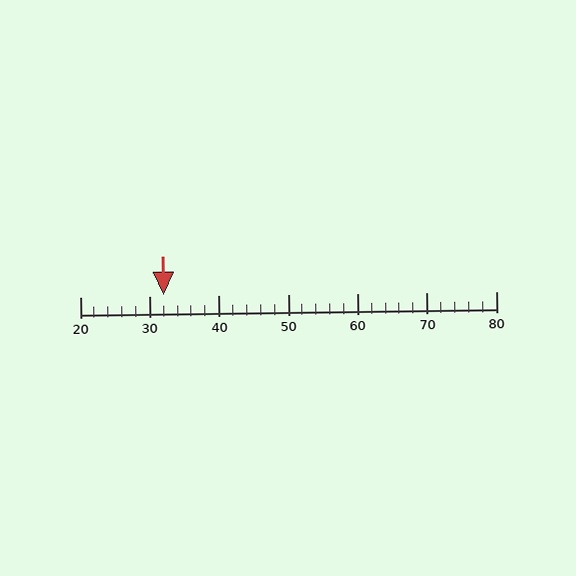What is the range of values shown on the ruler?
The ruler shows values from 20 to 80.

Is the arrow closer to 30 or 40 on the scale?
The arrow is closer to 30.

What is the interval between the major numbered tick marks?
The major tick marks are spaced 10 units apart.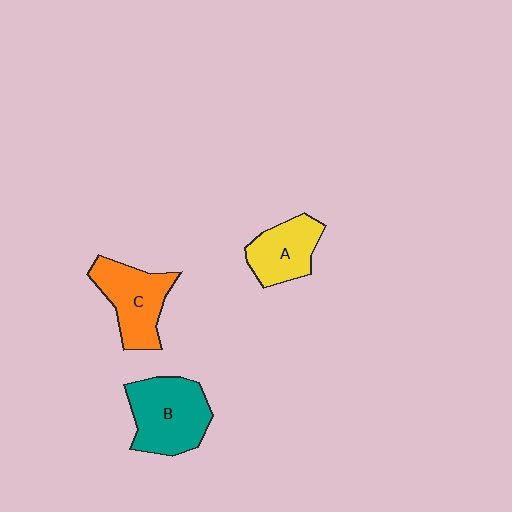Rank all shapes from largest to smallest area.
From largest to smallest: B (teal), C (orange), A (yellow).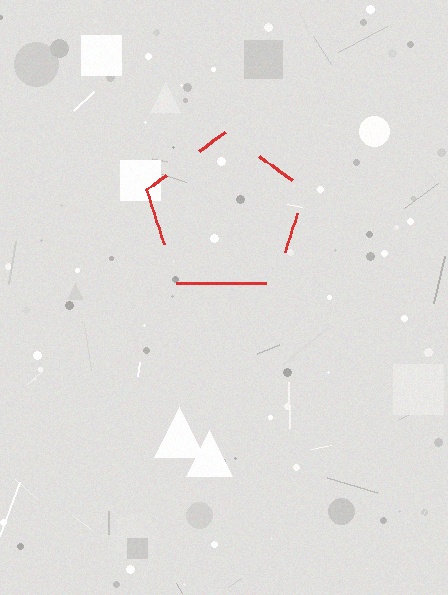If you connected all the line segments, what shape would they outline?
They would outline a pentagon.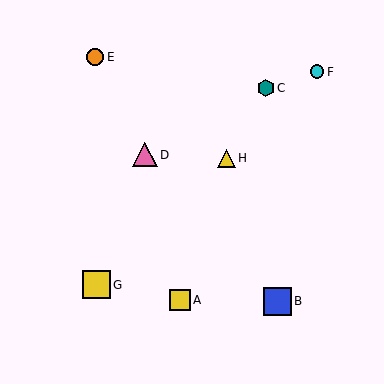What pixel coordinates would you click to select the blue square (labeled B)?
Click at (277, 301) to select the blue square B.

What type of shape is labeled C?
Shape C is a teal hexagon.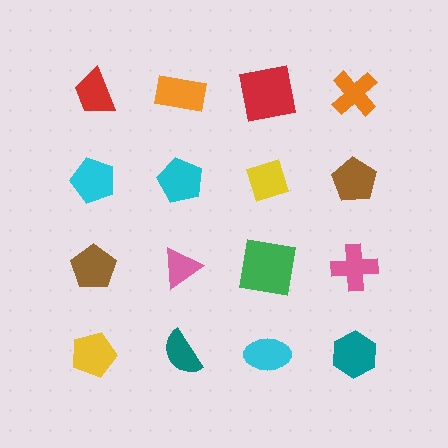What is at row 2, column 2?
A cyan pentagon.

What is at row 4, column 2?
A teal semicircle.